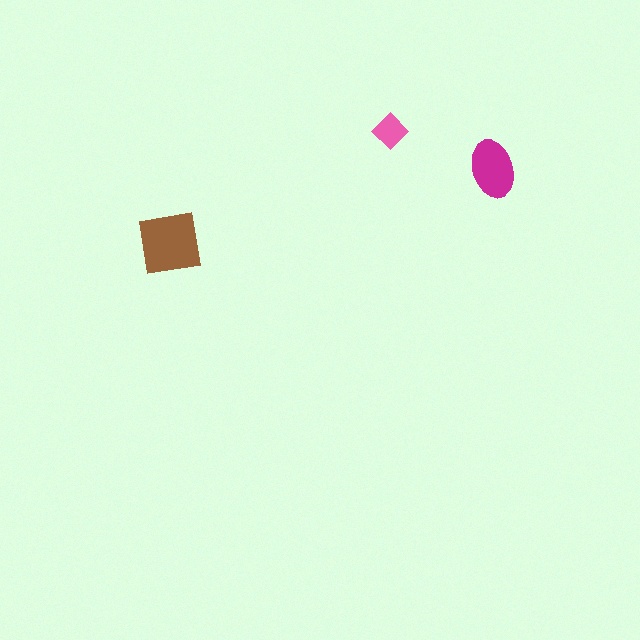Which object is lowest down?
The brown square is bottommost.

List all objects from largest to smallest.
The brown square, the magenta ellipse, the pink diamond.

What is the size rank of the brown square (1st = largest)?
1st.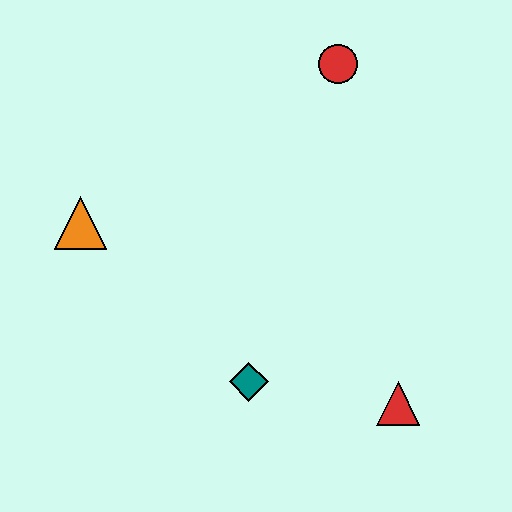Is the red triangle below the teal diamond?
Yes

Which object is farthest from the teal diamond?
The red circle is farthest from the teal diamond.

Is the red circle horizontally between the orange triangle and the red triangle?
Yes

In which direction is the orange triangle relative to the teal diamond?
The orange triangle is to the left of the teal diamond.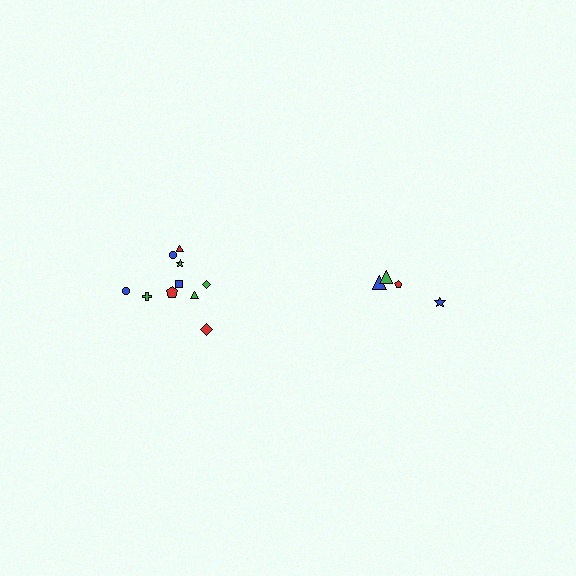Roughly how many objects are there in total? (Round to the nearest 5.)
Roughly 15 objects in total.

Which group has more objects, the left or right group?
The left group.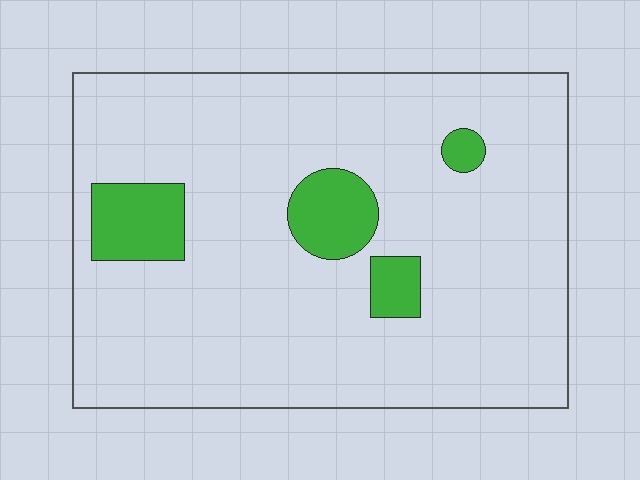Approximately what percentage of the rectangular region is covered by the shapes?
Approximately 10%.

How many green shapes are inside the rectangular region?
4.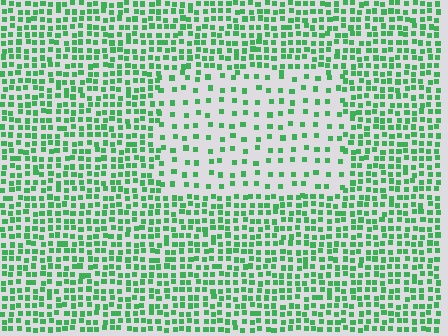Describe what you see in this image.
The image contains small green elements arranged at two different densities. A rectangle-shaped region is visible where the elements are less densely packed than the surrounding area.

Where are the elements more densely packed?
The elements are more densely packed outside the rectangle boundary.